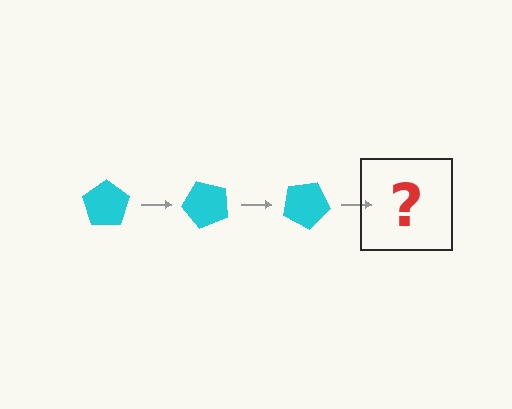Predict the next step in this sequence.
The next step is a cyan pentagon rotated 150 degrees.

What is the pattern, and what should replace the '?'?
The pattern is that the pentagon rotates 50 degrees each step. The '?' should be a cyan pentagon rotated 150 degrees.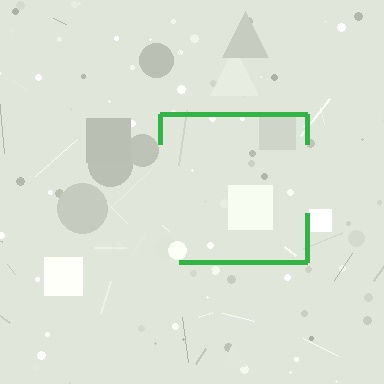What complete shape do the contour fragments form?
The contour fragments form a square.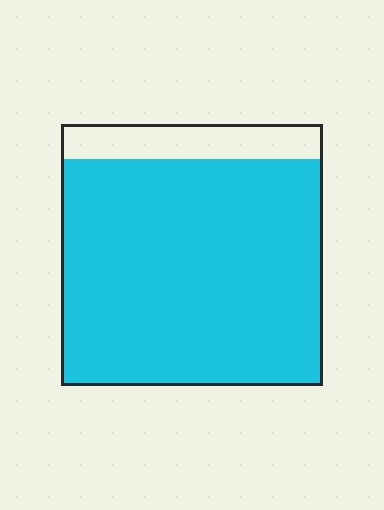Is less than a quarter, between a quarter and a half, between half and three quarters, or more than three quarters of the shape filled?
More than three quarters.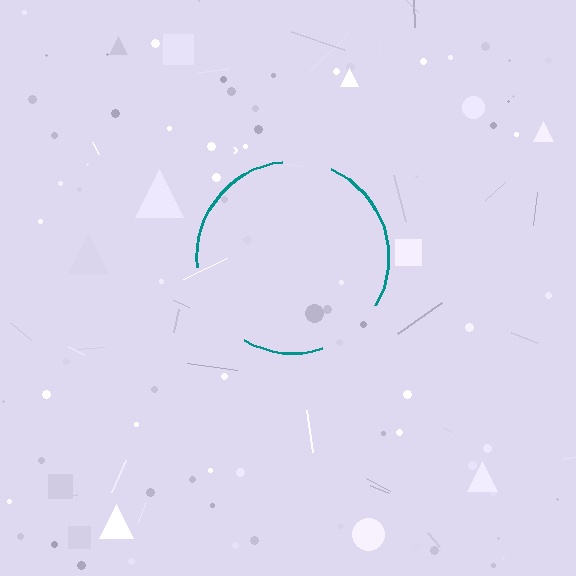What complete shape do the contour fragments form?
The contour fragments form a circle.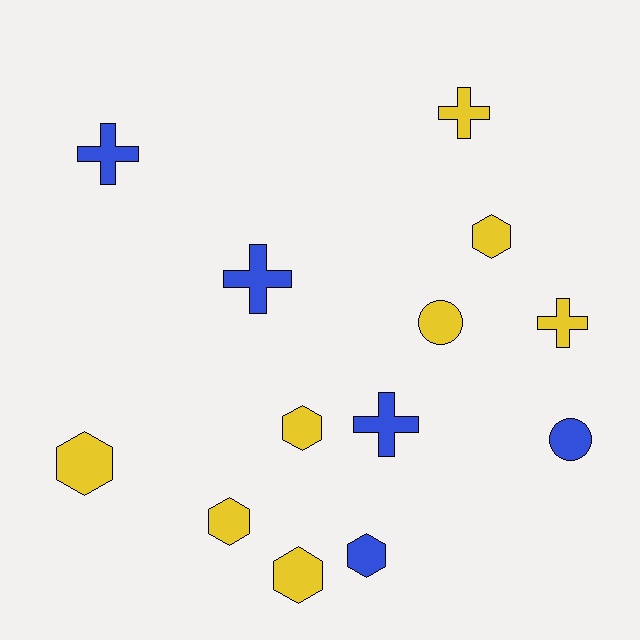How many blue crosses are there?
There are 3 blue crosses.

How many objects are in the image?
There are 13 objects.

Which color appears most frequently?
Yellow, with 8 objects.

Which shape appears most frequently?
Hexagon, with 6 objects.